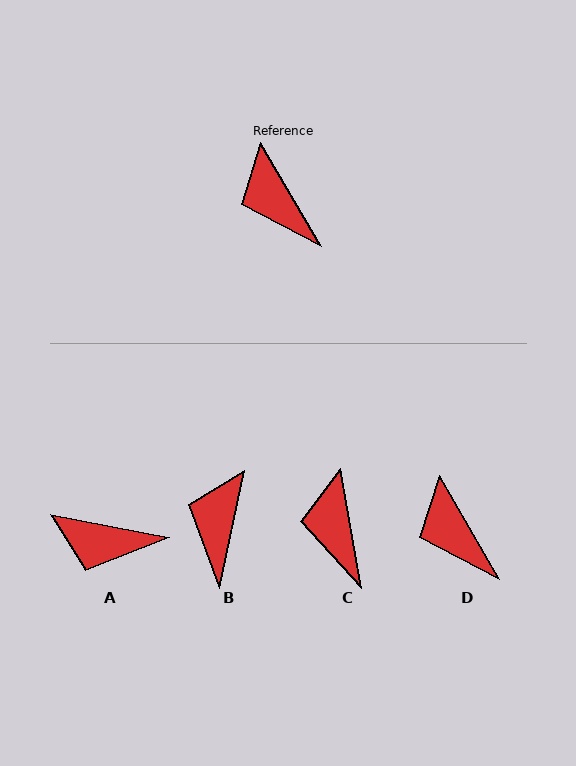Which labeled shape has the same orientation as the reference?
D.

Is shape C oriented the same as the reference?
No, it is off by about 20 degrees.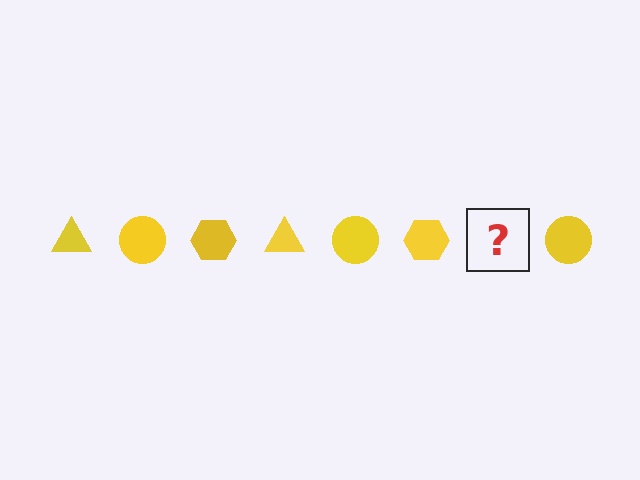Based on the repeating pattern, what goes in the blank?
The blank should be a yellow triangle.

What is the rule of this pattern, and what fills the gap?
The rule is that the pattern cycles through triangle, circle, hexagon shapes in yellow. The gap should be filled with a yellow triangle.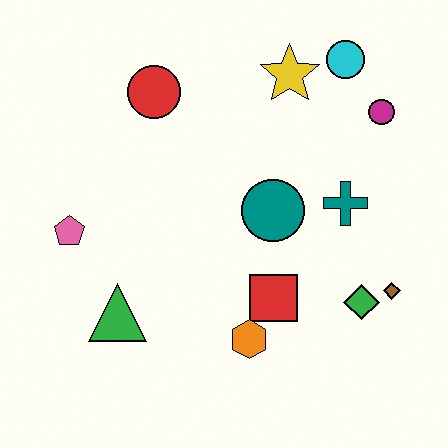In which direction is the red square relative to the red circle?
The red square is below the red circle.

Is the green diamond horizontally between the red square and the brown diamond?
Yes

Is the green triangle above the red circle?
No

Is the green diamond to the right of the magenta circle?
No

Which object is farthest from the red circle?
The brown diamond is farthest from the red circle.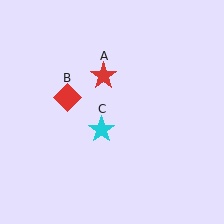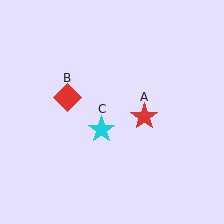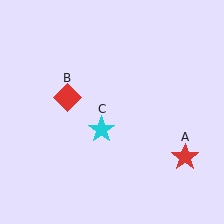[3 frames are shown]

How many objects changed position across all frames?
1 object changed position: red star (object A).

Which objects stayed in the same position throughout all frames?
Red diamond (object B) and cyan star (object C) remained stationary.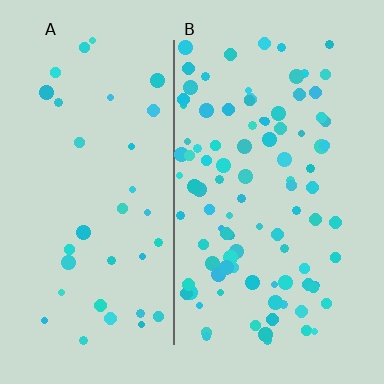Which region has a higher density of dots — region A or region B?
B (the right).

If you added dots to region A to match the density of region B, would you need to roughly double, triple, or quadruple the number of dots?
Approximately triple.